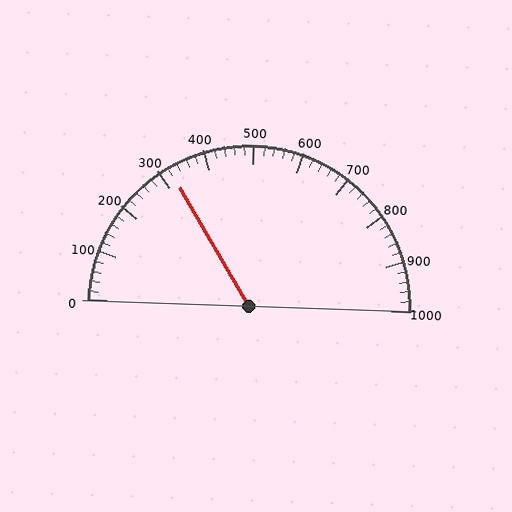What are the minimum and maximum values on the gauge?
The gauge ranges from 0 to 1000.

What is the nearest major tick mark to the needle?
The nearest major tick mark is 300.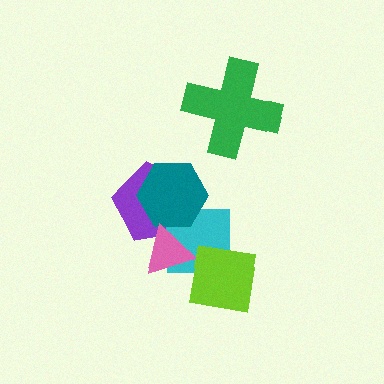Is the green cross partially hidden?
No, no other shape covers it.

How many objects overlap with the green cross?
0 objects overlap with the green cross.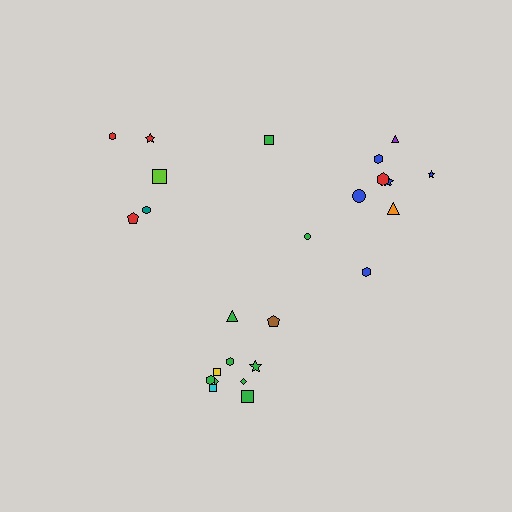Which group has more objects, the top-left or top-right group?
The top-right group.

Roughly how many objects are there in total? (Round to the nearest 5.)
Roughly 25 objects in total.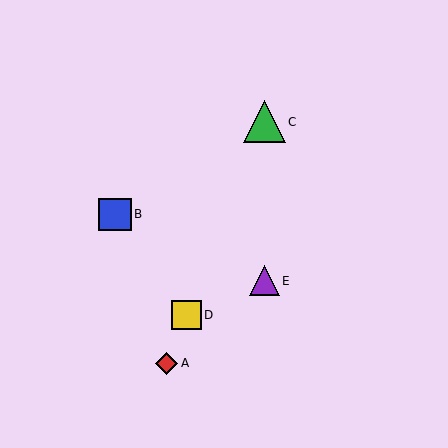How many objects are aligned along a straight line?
3 objects (A, C, D) are aligned along a straight line.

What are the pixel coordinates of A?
Object A is at (167, 363).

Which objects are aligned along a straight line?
Objects A, C, D are aligned along a straight line.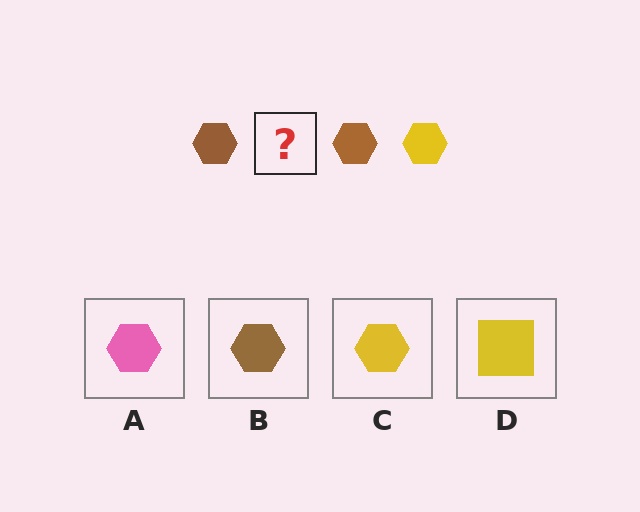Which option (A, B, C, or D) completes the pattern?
C.